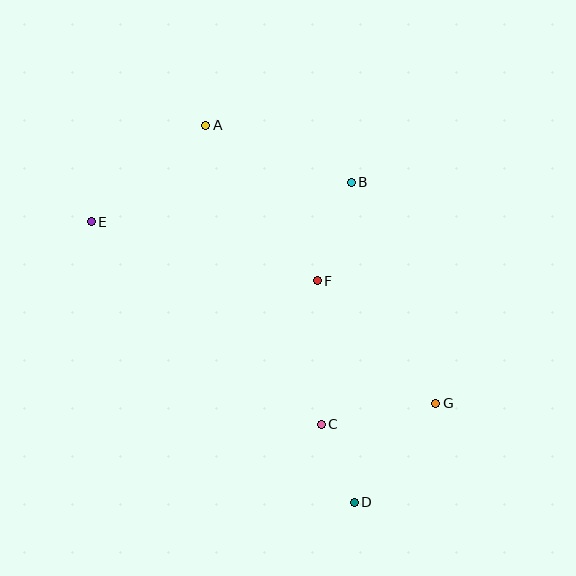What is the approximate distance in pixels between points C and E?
The distance between C and E is approximately 307 pixels.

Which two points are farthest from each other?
Points A and D are farthest from each other.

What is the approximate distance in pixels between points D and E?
The distance between D and E is approximately 385 pixels.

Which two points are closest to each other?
Points C and D are closest to each other.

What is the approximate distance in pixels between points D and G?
The distance between D and G is approximately 128 pixels.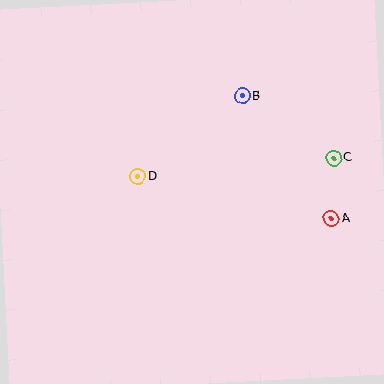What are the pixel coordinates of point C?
Point C is at (334, 158).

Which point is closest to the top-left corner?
Point D is closest to the top-left corner.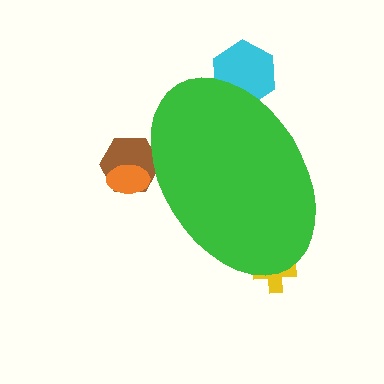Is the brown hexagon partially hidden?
Yes, the brown hexagon is partially hidden behind the green ellipse.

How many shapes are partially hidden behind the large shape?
4 shapes are partially hidden.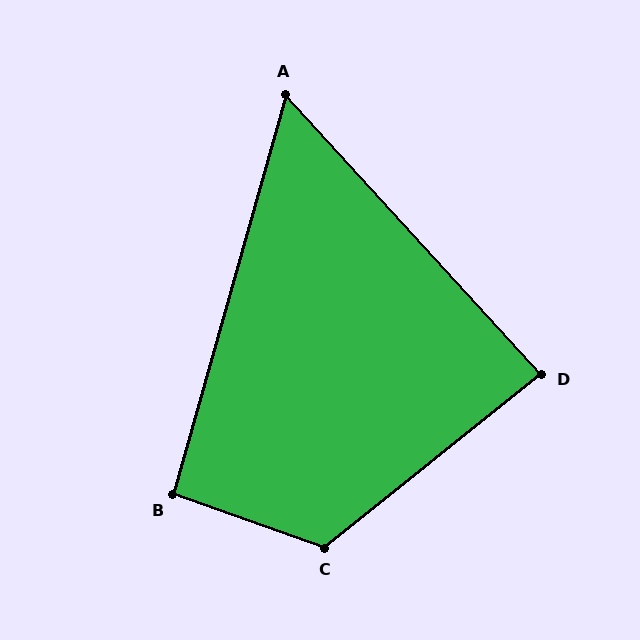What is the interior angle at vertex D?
Approximately 86 degrees (approximately right).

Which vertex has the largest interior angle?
C, at approximately 122 degrees.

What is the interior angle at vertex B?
Approximately 94 degrees (approximately right).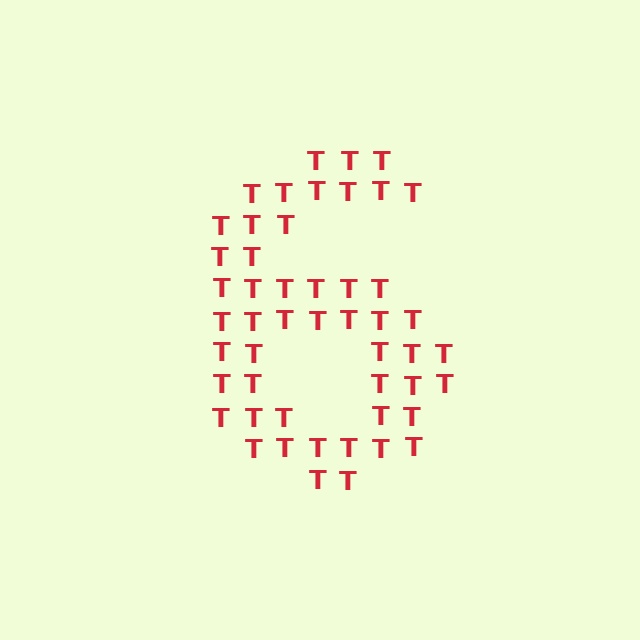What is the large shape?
The large shape is the digit 6.